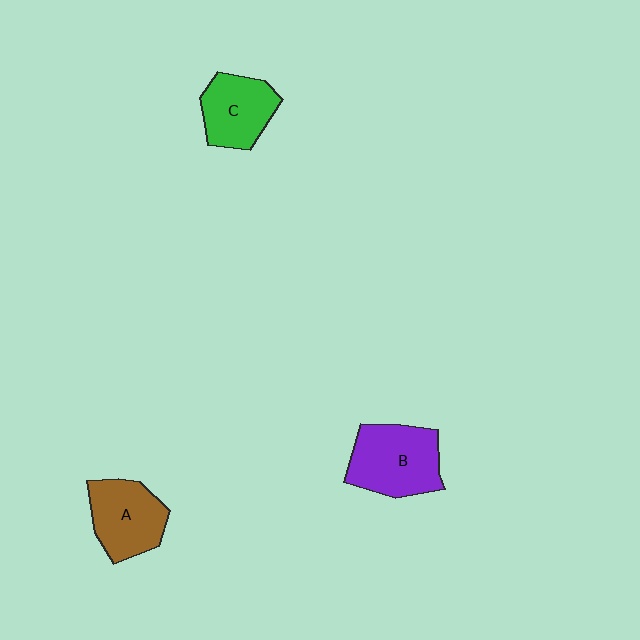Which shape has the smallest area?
Shape C (green).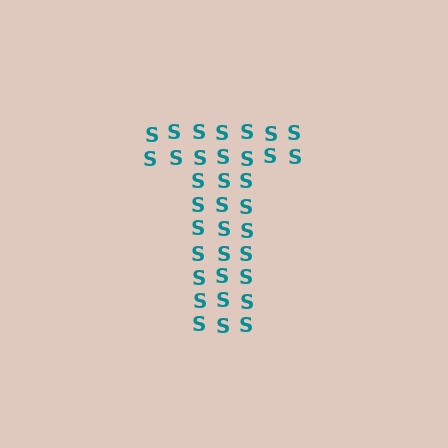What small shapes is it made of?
It is made of small letter S's.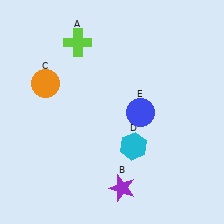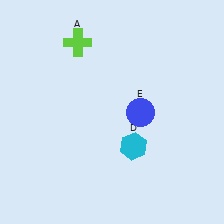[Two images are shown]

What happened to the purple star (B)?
The purple star (B) was removed in Image 2. It was in the bottom-right area of Image 1.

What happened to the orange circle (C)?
The orange circle (C) was removed in Image 2. It was in the top-left area of Image 1.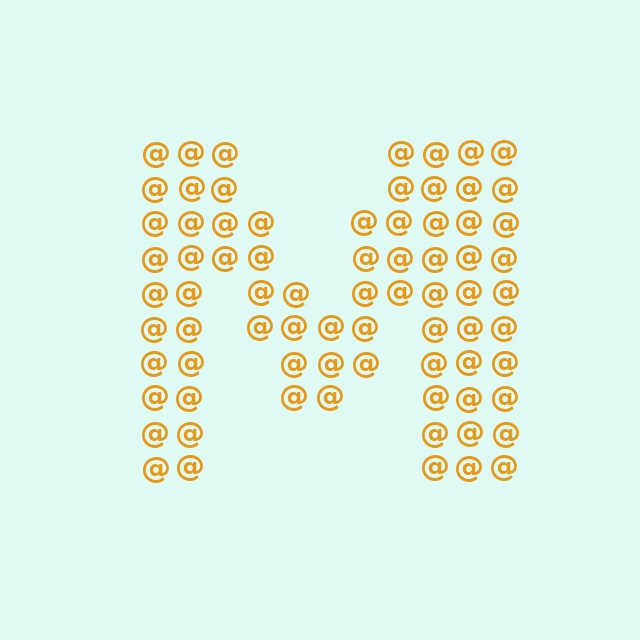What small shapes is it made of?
It is made of small at signs.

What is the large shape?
The large shape is the letter M.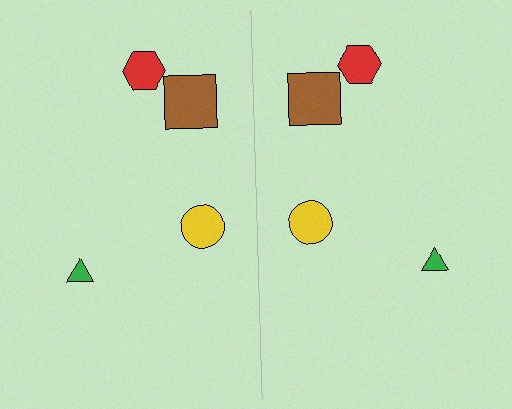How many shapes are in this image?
There are 8 shapes in this image.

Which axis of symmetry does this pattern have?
The pattern has a vertical axis of symmetry running through the center of the image.